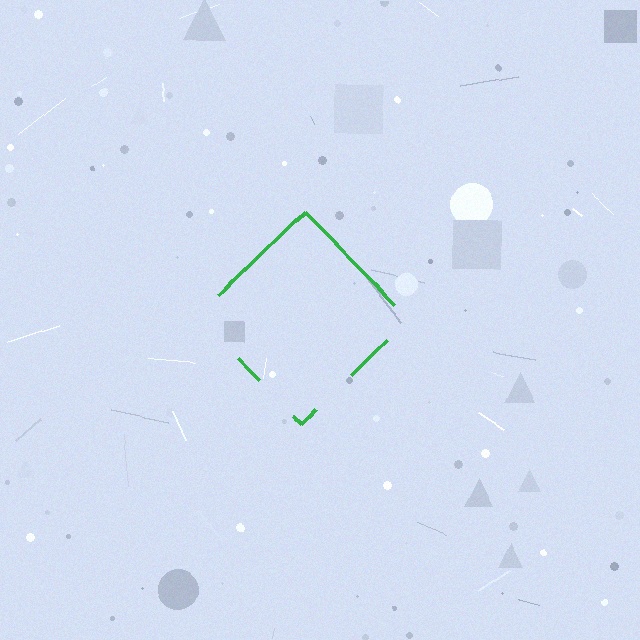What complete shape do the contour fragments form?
The contour fragments form a diamond.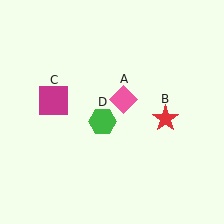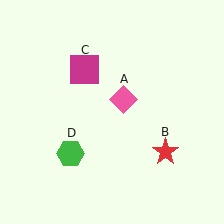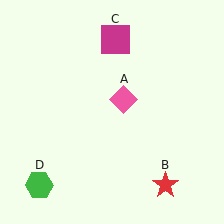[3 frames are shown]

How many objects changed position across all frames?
3 objects changed position: red star (object B), magenta square (object C), green hexagon (object D).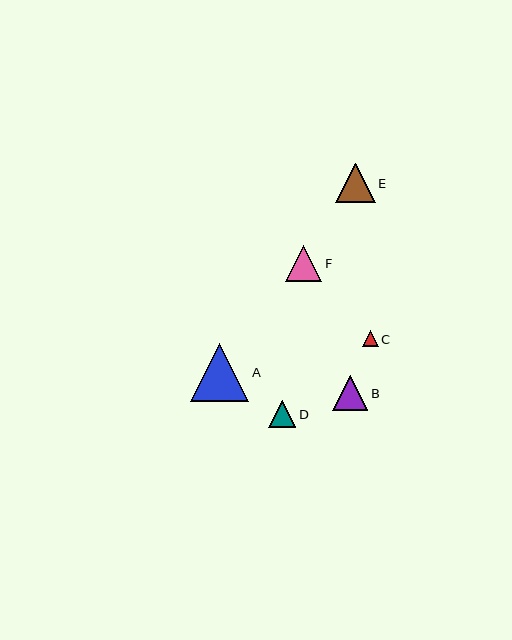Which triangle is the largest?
Triangle A is the largest with a size of approximately 58 pixels.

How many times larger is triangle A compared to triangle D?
Triangle A is approximately 2.1 times the size of triangle D.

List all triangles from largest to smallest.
From largest to smallest: A, E, F, B, D, C.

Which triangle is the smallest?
Triangle C is the smallest with a size of approximately 16 pixels.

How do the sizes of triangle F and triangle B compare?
Triangle F and triangle B are approximately the same size.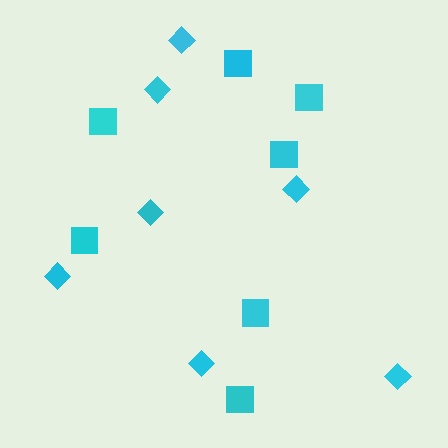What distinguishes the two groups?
There are 2 groups: one group of diamonds (7) and one group of squares (7).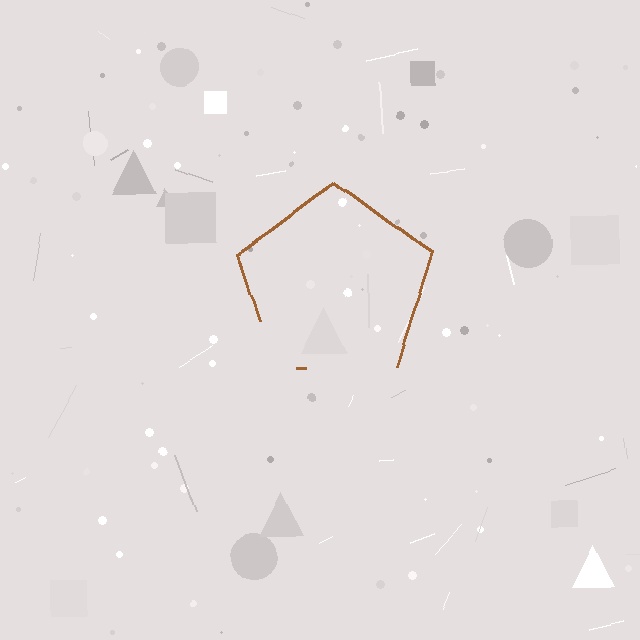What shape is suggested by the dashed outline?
The dashed outline suggests a pentagon.